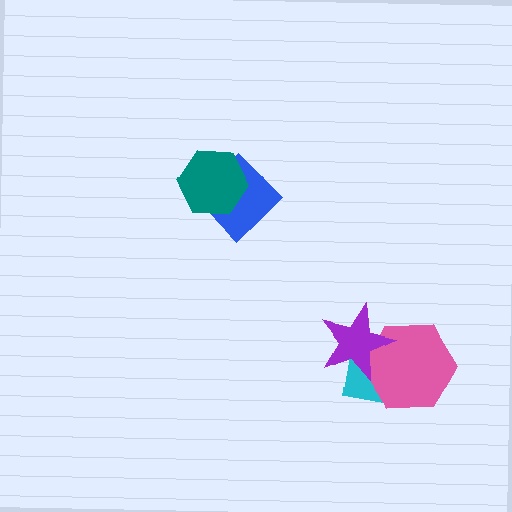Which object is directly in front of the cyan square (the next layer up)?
The pink hexagon is directly in front of the cyan square.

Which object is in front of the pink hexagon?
The purple star is in front of the pink hexagon.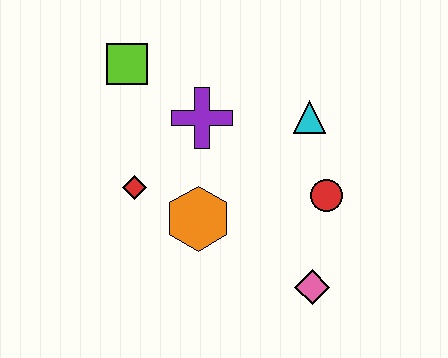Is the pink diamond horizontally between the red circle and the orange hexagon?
Yes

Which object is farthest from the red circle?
The lime square is farthest from the red circle.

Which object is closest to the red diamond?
The orange hexagon is closest to the red diamond.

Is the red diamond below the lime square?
Yes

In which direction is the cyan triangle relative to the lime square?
The cyan triangle is to the right of the lime square.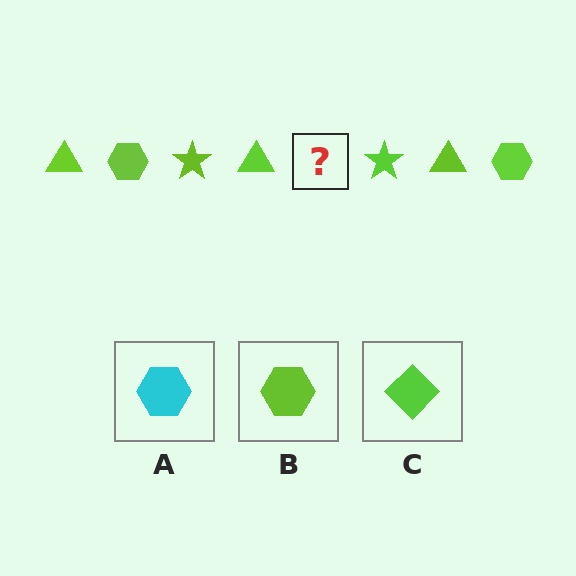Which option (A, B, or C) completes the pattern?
B.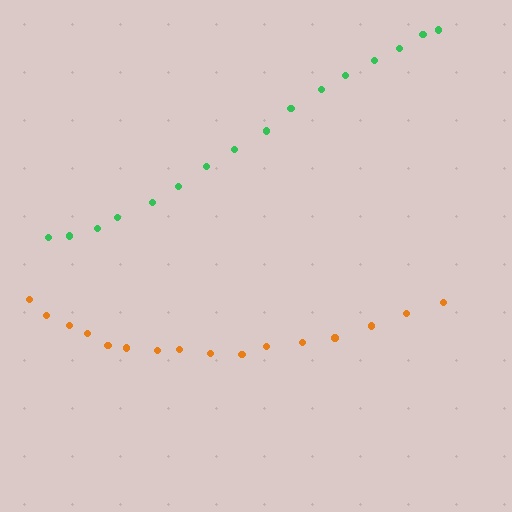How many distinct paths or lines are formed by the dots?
There are 2 distinct paths.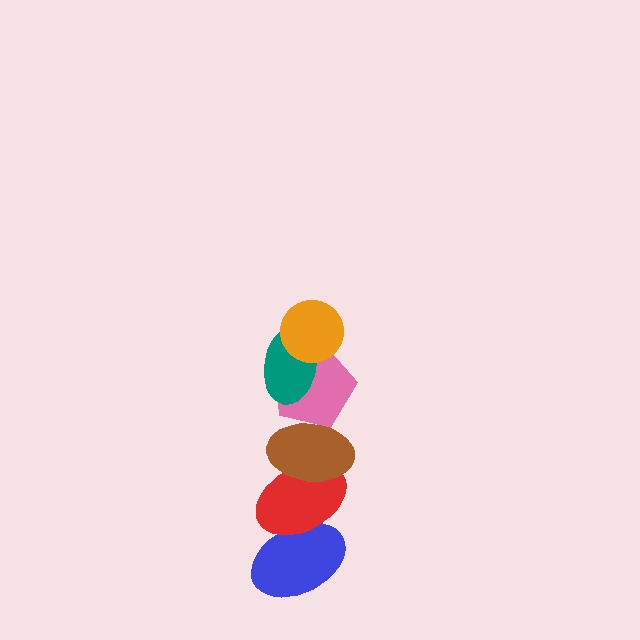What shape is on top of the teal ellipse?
The orange circle is on top of the teal ellipse.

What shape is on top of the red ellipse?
The brown ellipse is on top of the red ellipse.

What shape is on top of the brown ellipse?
The pink pentagon is on top of the brown ellipse.